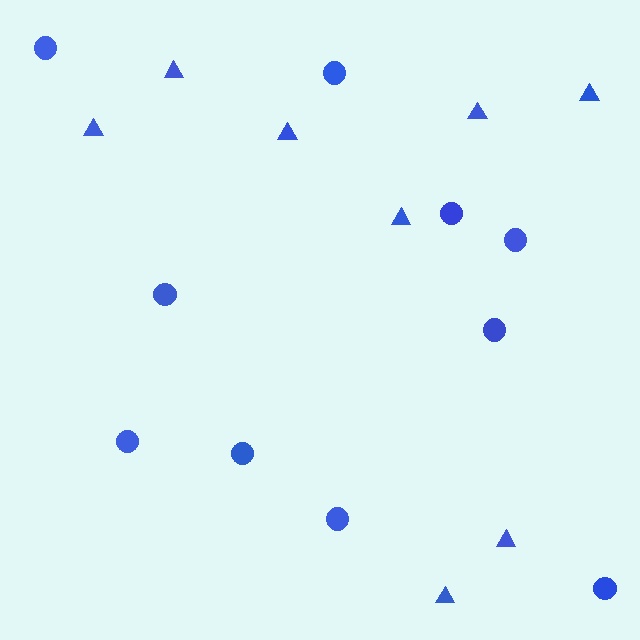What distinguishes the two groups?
There are 2 groups: one group of circles (10) and one group of triangles (8).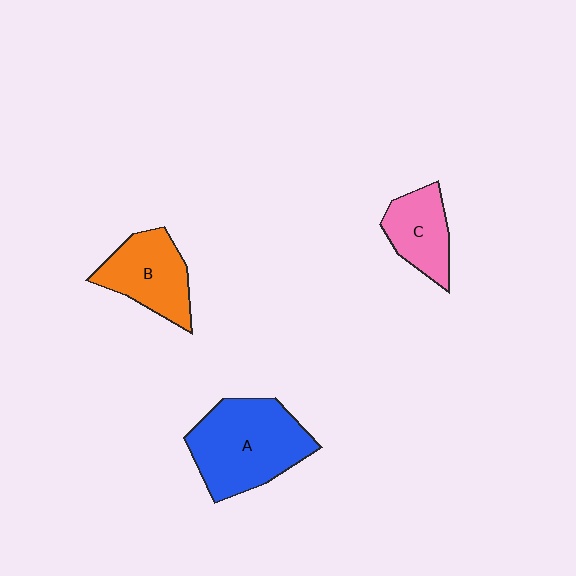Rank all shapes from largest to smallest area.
From largest to smallest: A (blue), B (orange), C (pink).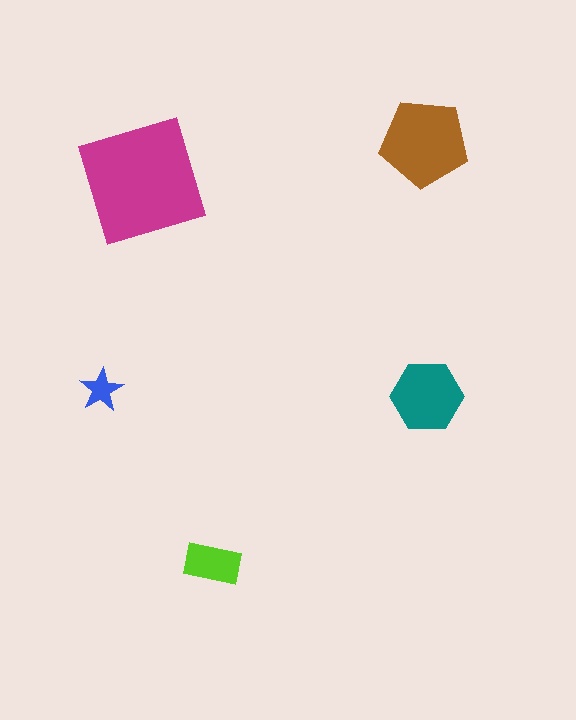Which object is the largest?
The magenta square.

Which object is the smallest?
The blue star.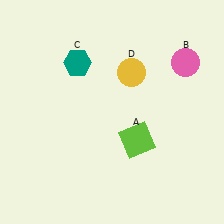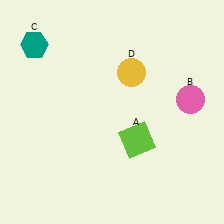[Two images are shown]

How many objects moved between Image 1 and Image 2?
2 objects moved between the two images.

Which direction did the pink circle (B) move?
The pink circle (B) moved down.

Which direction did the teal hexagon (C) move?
The teal hexagon (C) moved left.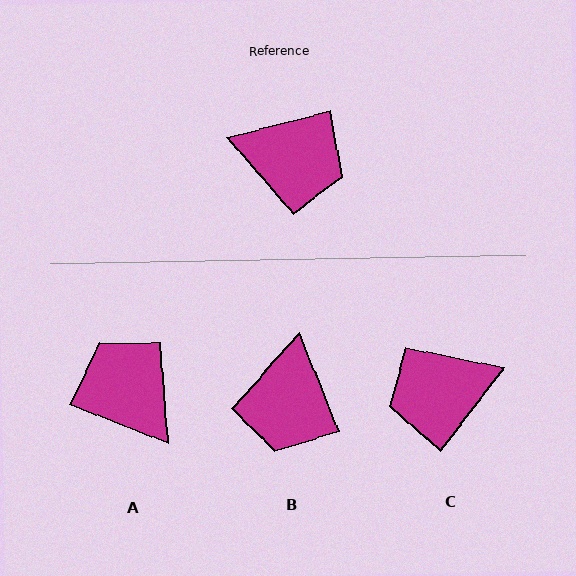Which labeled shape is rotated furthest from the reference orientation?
A, about 144 degrees away.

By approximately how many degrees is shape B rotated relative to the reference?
Approximately 82 degrees clockwise.